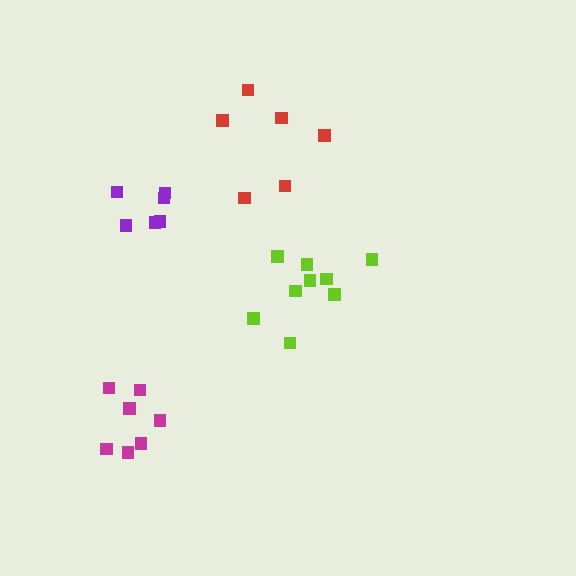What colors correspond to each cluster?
The clusters are colored: lime, purple, red, magenta.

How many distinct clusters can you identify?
There are 4 distinct clusters.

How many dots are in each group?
Group 1: 9 dots, Group 2: 6 dots, Group 3: 6 dots, Group 4: 7 dots (28 total).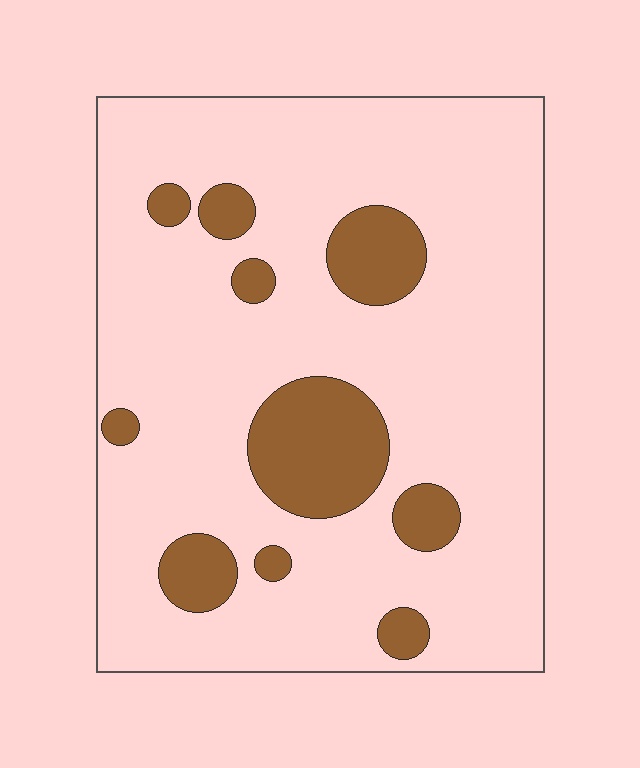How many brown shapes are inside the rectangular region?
10.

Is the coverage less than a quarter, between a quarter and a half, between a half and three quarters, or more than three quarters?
Less than a quarter.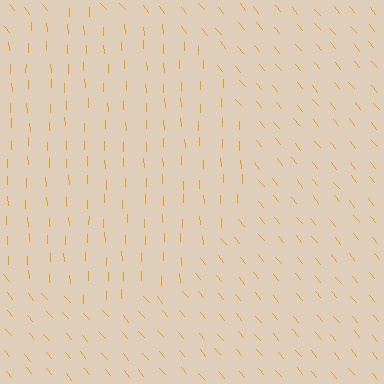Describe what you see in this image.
The image is filled with small orange line segments. A circle region in the image has lines oriented differently from the surrounding lines, creating a visible texture boundary.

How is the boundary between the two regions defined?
The boundary is defined purely by a change in line orientation (approximately 39 degrees difference). All lines are the same color and thickness.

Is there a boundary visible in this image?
Yes, there is a texture boundary formed by a change in line orientation.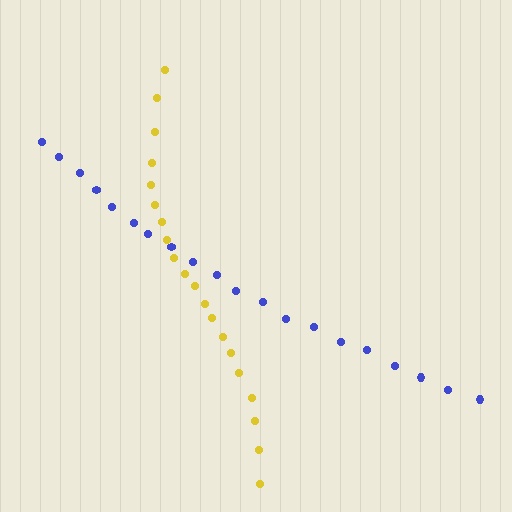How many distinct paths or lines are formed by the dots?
There are 2 distinct paths.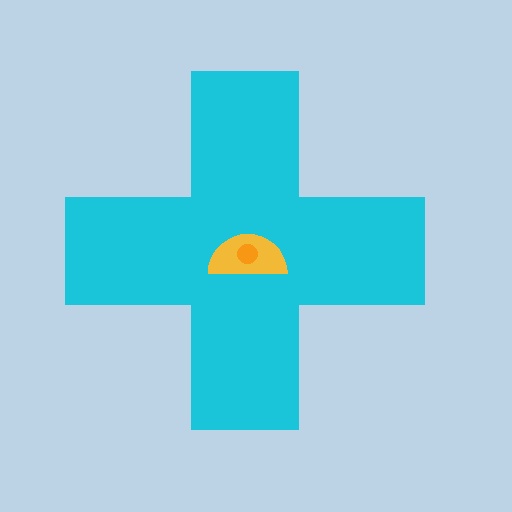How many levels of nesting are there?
3.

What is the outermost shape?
The cyan cross.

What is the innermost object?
The orange circle.